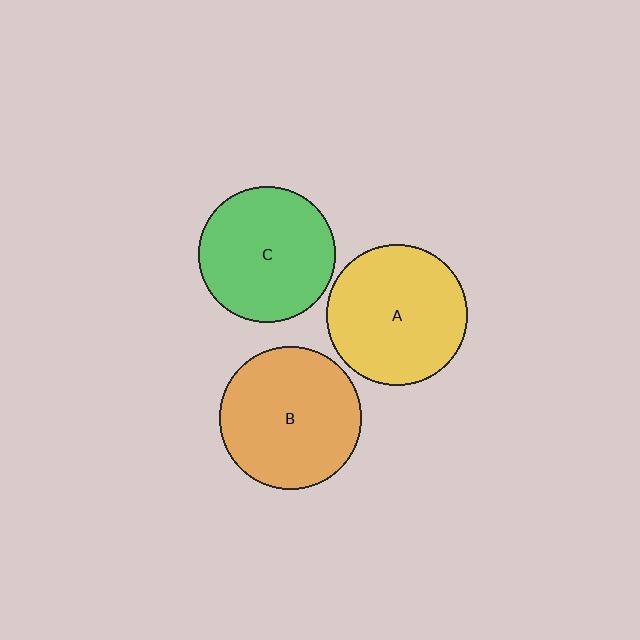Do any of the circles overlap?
No, none of the circles overlap.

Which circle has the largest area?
Circle B (orange).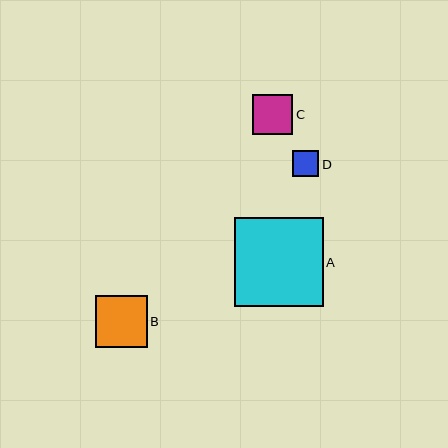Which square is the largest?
Square A is the largest with a size of approximately 89 pixels.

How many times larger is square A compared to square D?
Square A is approximately 3.4 times the size of square D.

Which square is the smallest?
Square D is the smallest with a size of approximately 26 pixels.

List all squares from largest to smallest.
From largest to smallest: A, B, C, D.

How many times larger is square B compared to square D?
Square B is approximately 2.0 times the size of square D.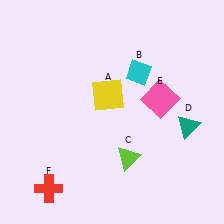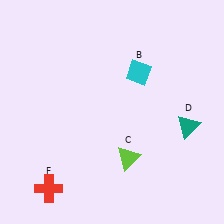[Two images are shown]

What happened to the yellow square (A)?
The yellow square (A) was removed in Image 2. It was in the top-left area of Image 1.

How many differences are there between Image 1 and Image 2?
There are 2 differences between the two images.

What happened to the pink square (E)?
The pink square (E) was removed in Image 2. It was in the top-right area of Image 1.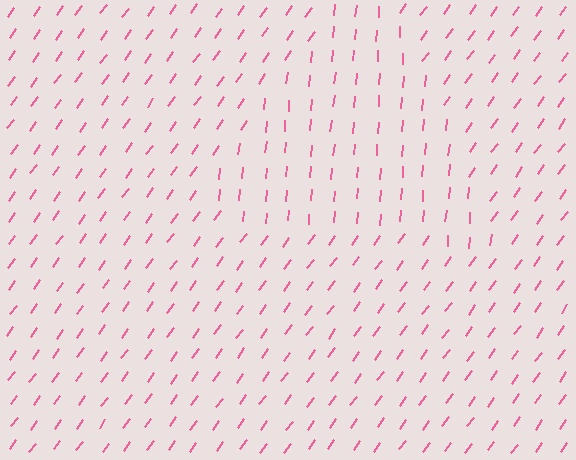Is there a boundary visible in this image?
Yes, there is a texture boundary formed by a change in line orientation.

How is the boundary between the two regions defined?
The boundary is defined purely by a change in line orientation (approximately 31 degrees difference). All lines are the same color and thickness.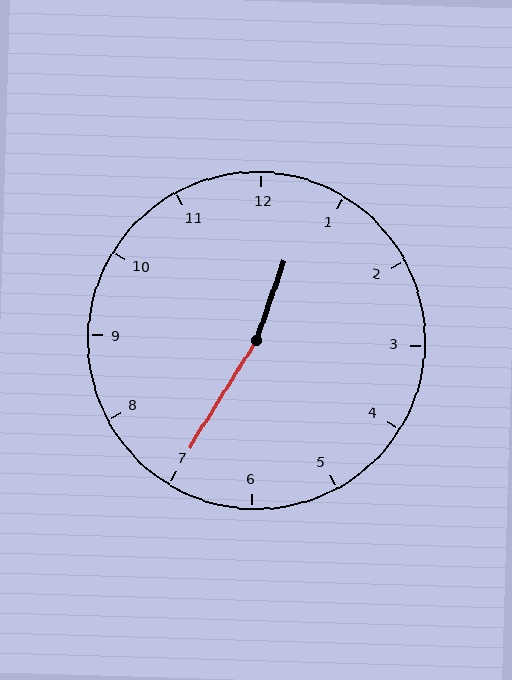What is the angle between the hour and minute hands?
Approximately 168 degrees.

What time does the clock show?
12:35.